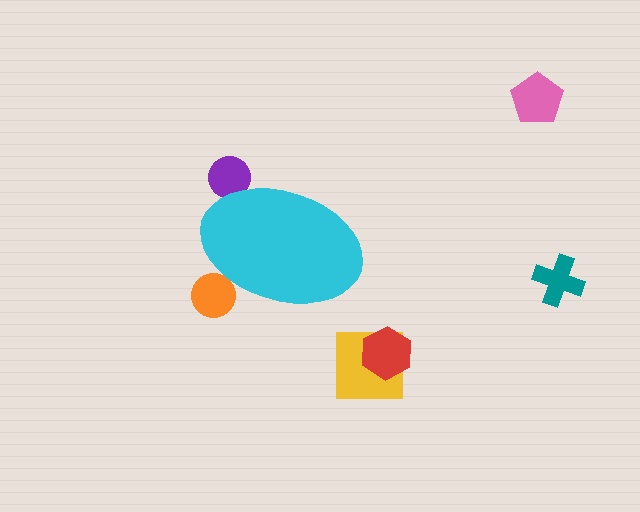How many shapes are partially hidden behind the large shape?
2 shapes are partially hidden.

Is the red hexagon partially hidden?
No, the red hexagon is fully visible.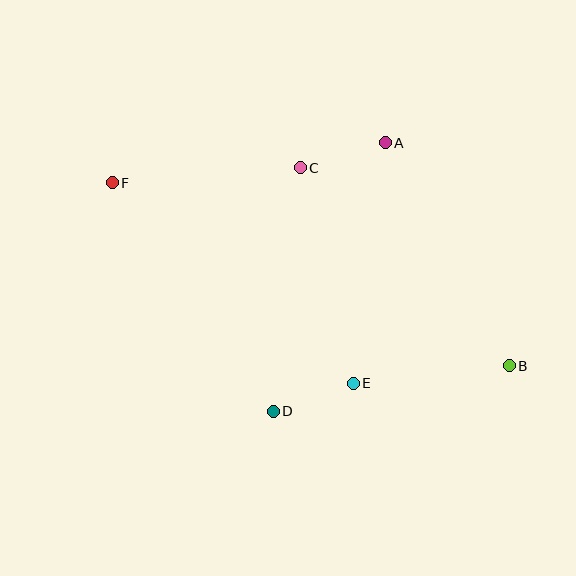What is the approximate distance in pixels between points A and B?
The distance between A and B is approximately 255 pixels.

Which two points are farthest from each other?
Points B and F are farthest from each other.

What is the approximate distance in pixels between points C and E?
The distance between C and E is approximately 222 pixels.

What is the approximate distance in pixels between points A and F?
The distance between A and F is approximately 276 pixels.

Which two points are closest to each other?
Points D and E are closest to each other.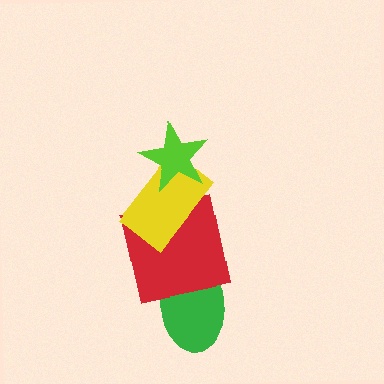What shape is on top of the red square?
The yellow rectangle is on top of the red square.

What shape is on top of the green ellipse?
The red square is on top of the green ellipse.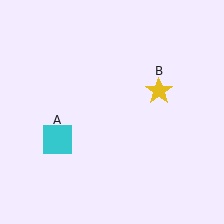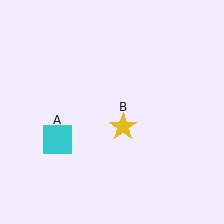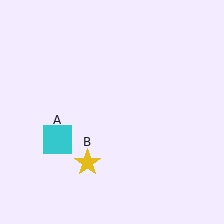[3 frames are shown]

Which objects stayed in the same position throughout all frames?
Cyan square (object A) remained stationary.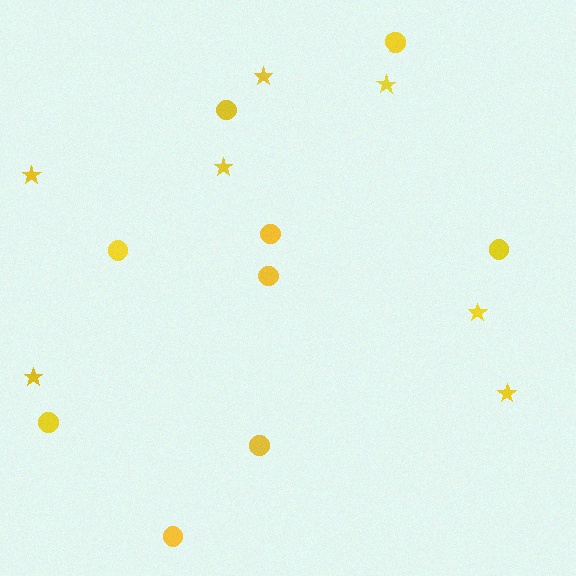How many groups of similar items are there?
There are 2 groups: one group of stars (7) and one group of circles (9).